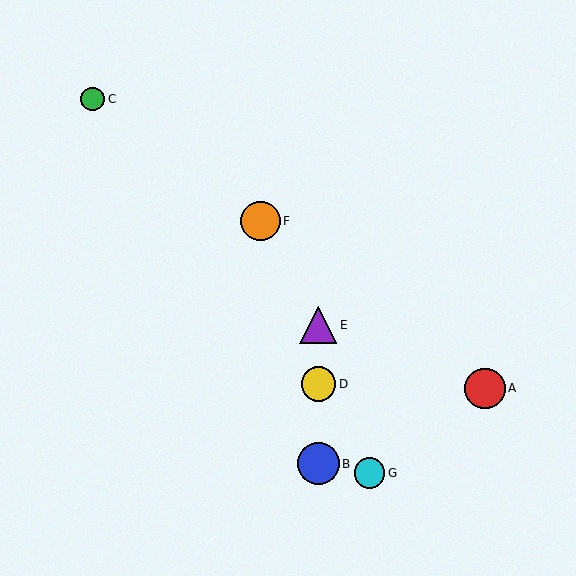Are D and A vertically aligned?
No, D is at x≈318 and A is at x≈485.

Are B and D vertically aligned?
Yes, both are at x≈318.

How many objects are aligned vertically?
3 objects (B, D, E) are aligned vertically.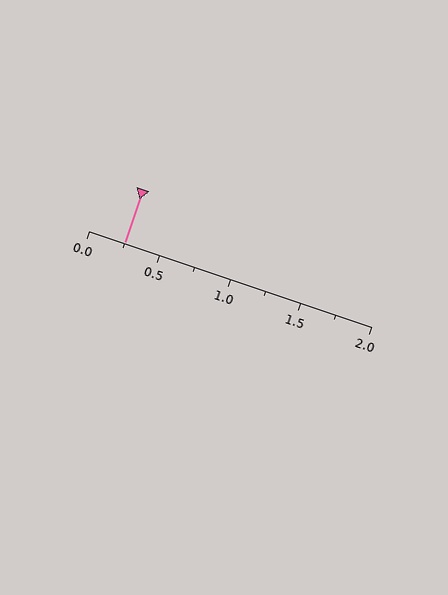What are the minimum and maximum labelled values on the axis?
The axis runs from 0.0 to 2.0.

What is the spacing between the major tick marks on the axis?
The major ticks are spaced 0.5 apart.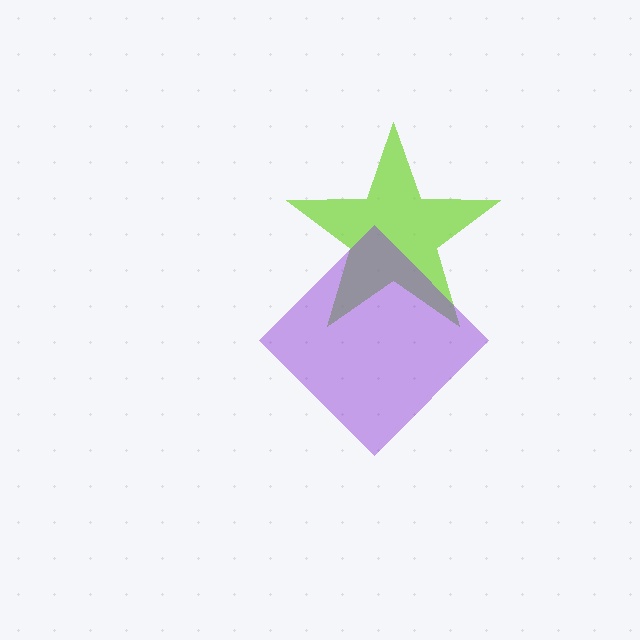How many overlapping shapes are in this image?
There are 2 overlapping shapes in the image.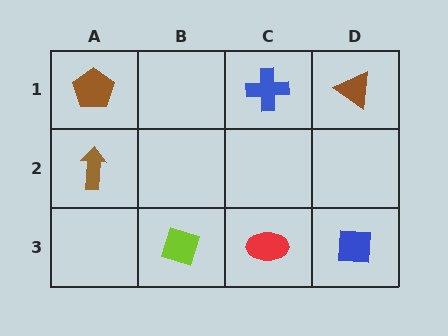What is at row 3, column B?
A lime diamond.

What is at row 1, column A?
A brown pentagon.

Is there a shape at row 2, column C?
No, that cell is empty.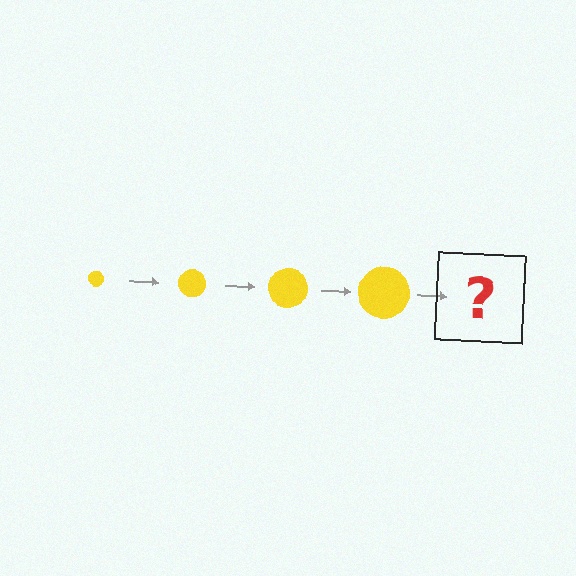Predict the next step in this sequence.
The next step is a yellow circle, larger than the previous one.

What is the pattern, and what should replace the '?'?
The pattern is that the circle gets progressively larger each step. The '?' should be a yellow circle, larger than the previous one.